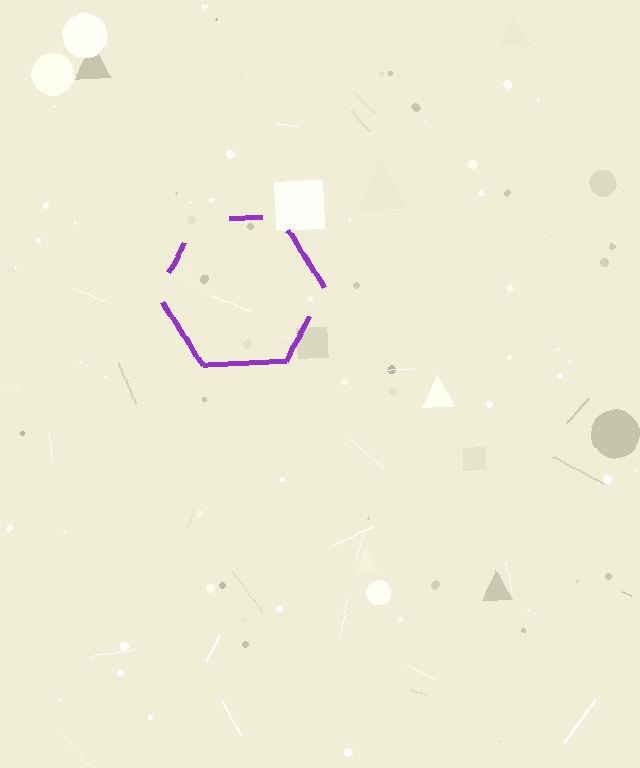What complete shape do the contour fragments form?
The contour fragments form a hexagon.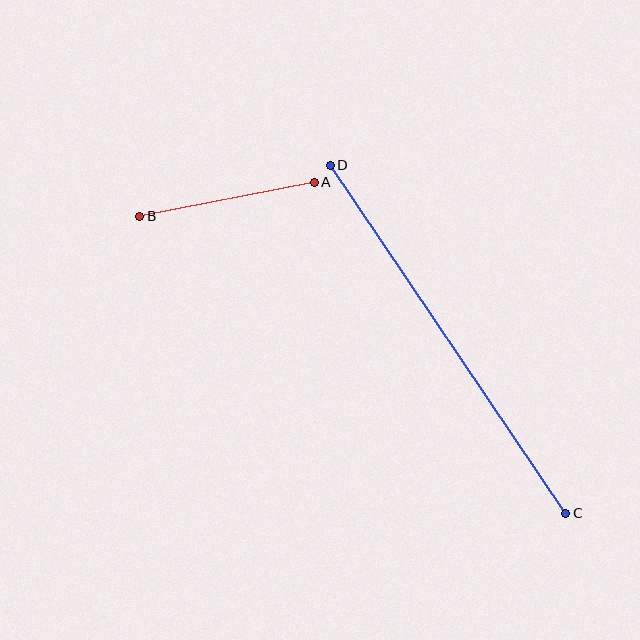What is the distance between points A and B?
The distance is approximately 177 pixels.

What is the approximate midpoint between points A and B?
The midpoint is at approximately (227, 199) pixels.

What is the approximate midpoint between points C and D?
The midpoint is at approximately (448, 339) pixels.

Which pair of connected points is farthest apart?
Points C and D are farthest apart.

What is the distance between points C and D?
The distance is approximately 421 pixels.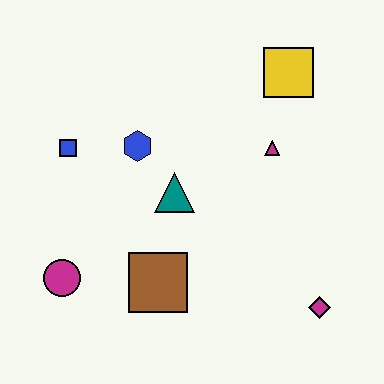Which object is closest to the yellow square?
The magenta triangle is closest to the yellow square.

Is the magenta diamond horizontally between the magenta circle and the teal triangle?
No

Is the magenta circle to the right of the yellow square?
No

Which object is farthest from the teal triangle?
The magenta diamond is farthest from the teal triangle.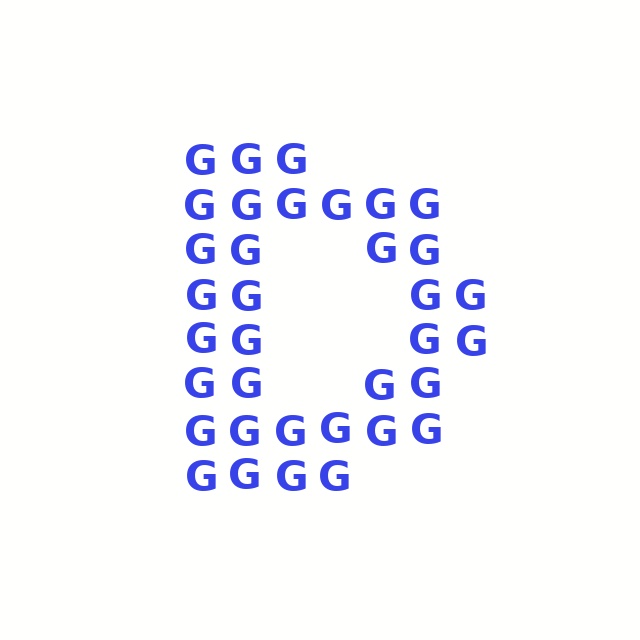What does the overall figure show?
The overall figure shows the letter D.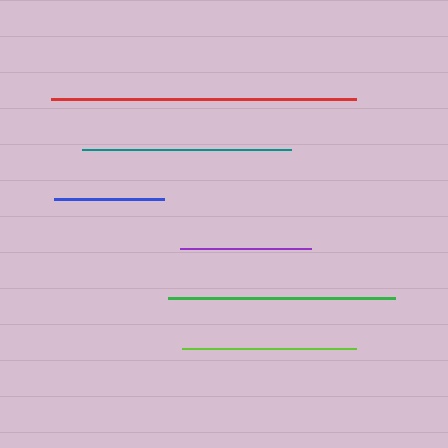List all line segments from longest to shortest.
From longest to shortest: red, green, teal, lime, purple, blue.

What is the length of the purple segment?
The purple segment is approximately 131 pixels long.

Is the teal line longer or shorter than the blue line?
The teal line is longer than the blue line.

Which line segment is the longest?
The red line is the longest at approximately 305 pixels.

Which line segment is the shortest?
The blue line is the shortest at approximately 110 pixels.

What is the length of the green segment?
The green segment is approximately 227 pixels long.